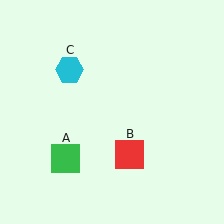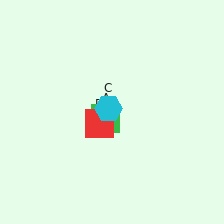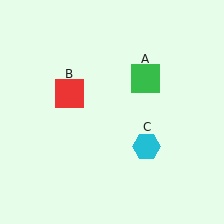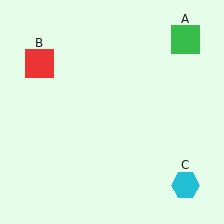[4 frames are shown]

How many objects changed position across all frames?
3 objects changed position: green square (object A), red square (object B), cyan hexagon (object C).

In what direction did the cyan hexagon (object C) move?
The cyan hexagon (object C) moved down and to the right.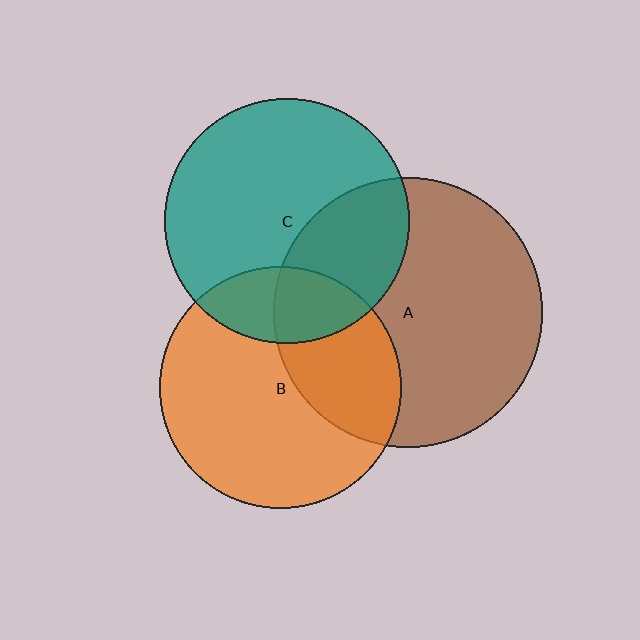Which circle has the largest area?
Circle A (brown).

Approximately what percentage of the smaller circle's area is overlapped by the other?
Approximately 30%.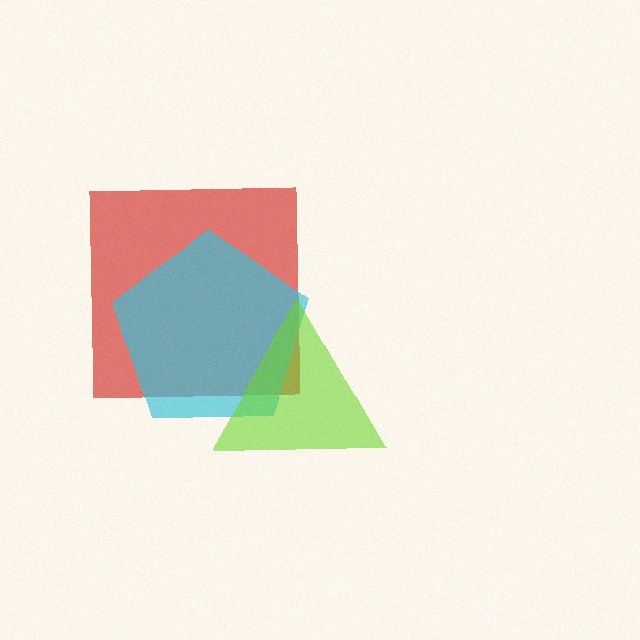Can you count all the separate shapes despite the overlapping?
Yes, there are 3 separate shapes.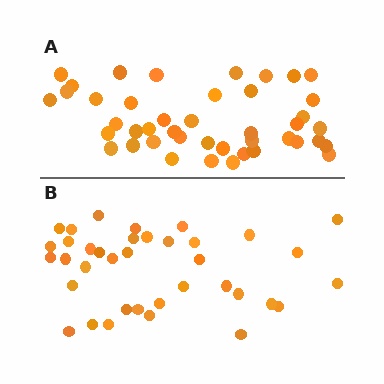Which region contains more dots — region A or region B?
Region A (the top region) has more dots.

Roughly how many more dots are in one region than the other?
Region A has about 6 more dots than region B.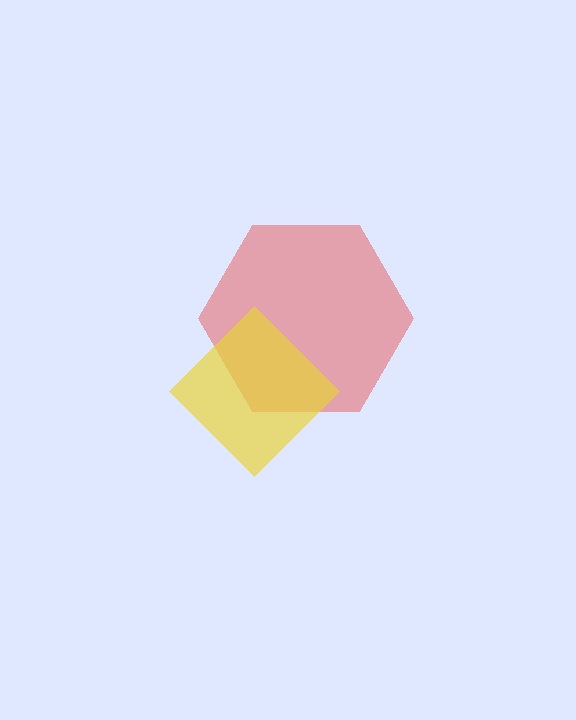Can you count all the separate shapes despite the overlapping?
Yes, there are 2 separate shapes.